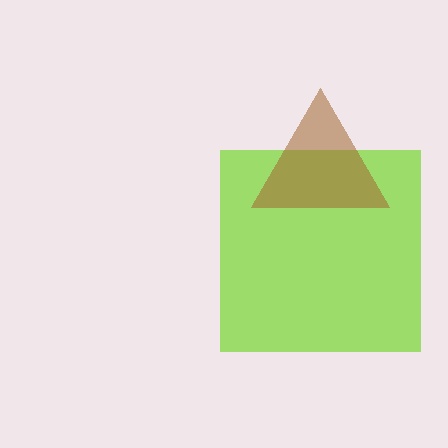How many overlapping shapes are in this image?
There are 2 overlapping shapes in the image.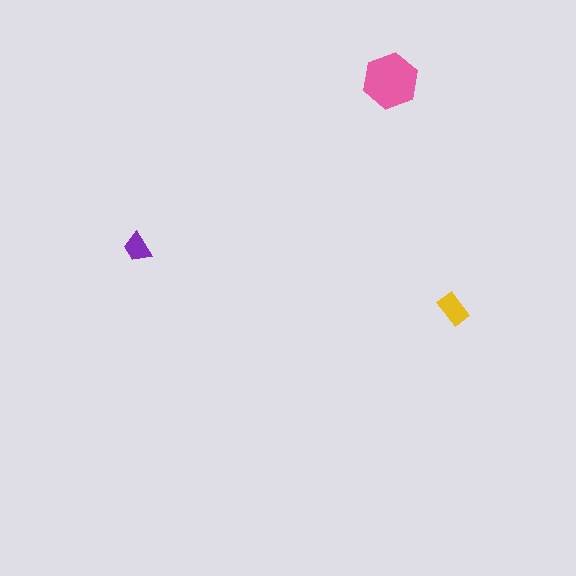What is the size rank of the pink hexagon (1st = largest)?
1st.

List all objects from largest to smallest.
The pink hexagon, the yellow rectangle, the purple trapezoid.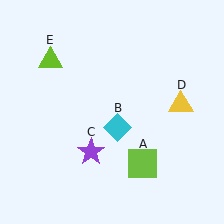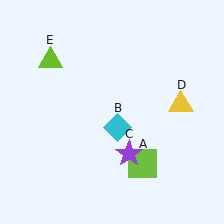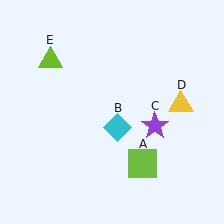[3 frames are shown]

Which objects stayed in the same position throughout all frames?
Lime square (object A) and cyan diamond (object B) and yellow triangle (object D) and lime triangle (object E) remained stationary.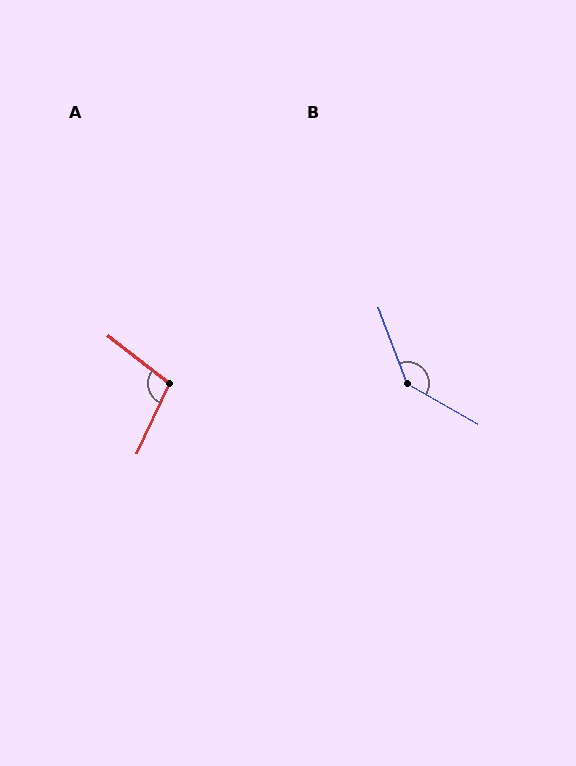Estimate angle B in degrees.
Approximately 140 degrees.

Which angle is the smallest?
A, at approximately 103 degrees.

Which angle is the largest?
B, at approximately 140 degrees.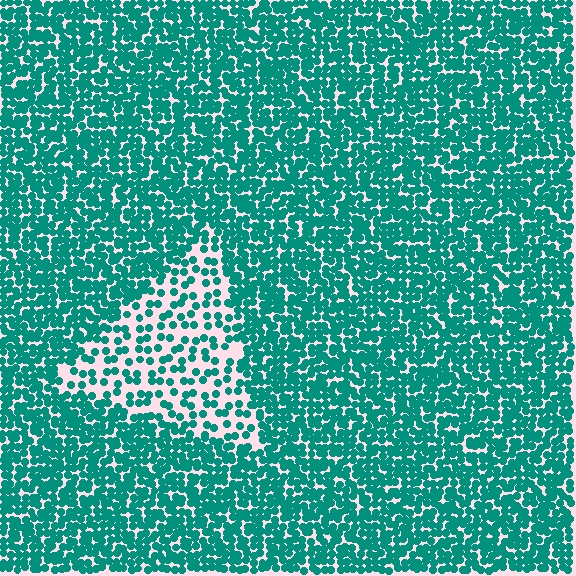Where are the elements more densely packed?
The elements are more densely packed outside the triangle boundary.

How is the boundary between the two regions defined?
The boundary is defined by a change in element density (approximately 2.4x ratio). All elements are the same color, size, and shape.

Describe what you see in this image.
The image contains small teal elements arranged at two different densities. A triangle-shaped region is visible where the elements are less densely packed than the surrounding area.